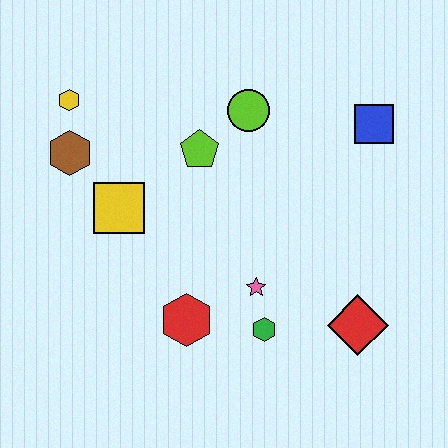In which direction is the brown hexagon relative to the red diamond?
The brown hexagon is to the left of the red diamond.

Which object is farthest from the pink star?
The yellow hexagon is farthest from the pink star.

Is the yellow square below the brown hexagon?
Yes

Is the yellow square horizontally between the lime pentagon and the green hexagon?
No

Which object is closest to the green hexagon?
The pink star is closest to the green hexagon.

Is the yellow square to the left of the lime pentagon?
Yes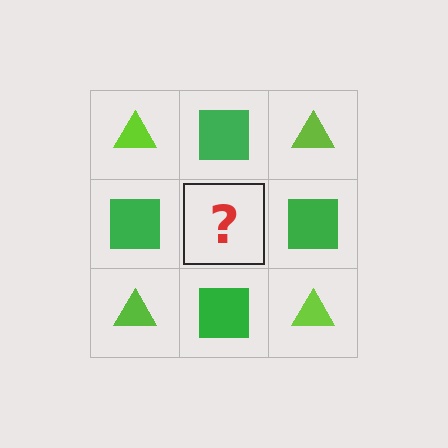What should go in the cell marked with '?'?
The missing cell should contain a lime triangle.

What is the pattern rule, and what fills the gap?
The rule is that it alternates lime triangle and green square in a checkerboard pattern. The gap should be filled with a lime triangle.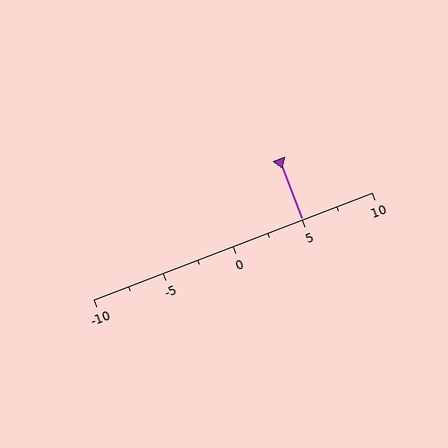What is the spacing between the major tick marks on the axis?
The major ticks are spaced 5 apart.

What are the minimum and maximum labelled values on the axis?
The axis runs from -10 to 10.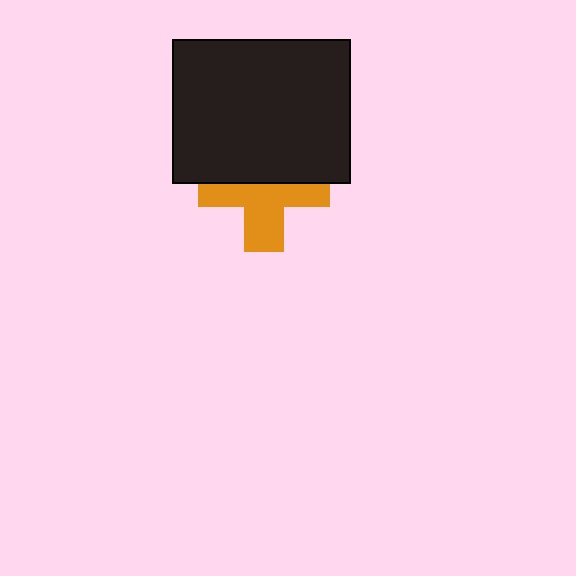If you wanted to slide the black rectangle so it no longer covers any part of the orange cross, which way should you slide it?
Slide it up — that is the most direct way to separate the two shapes.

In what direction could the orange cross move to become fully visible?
The orange cross could move down. That would shift it out from behind the black rectangle entirely.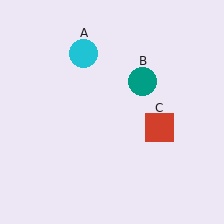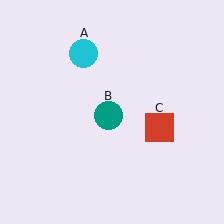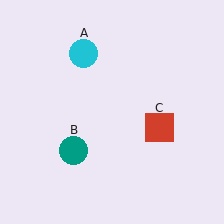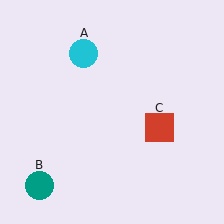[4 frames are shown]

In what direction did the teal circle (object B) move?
The teal circle (object B) moved down and to the left.